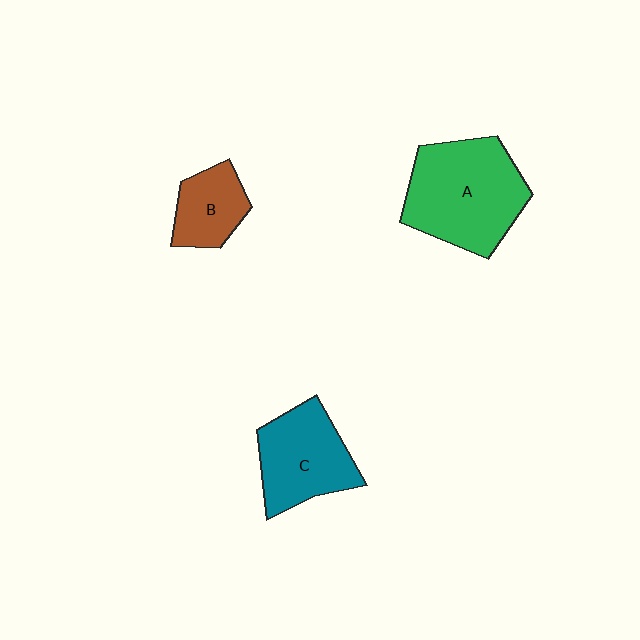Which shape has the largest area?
Shape A (green).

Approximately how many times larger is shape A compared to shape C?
Approximately 1.4 times.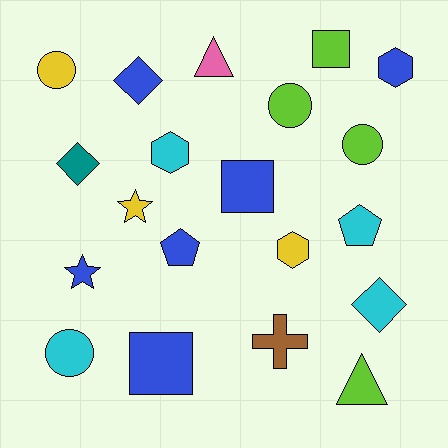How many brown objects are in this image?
There is 1 brown object.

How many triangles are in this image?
There are 2 triangles.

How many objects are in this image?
There are 20 objects.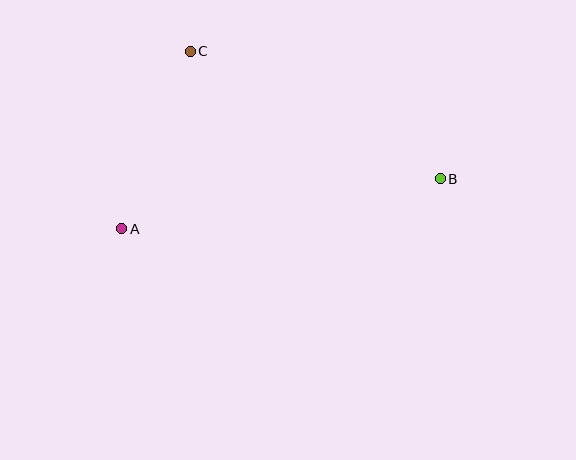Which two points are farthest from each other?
Points A and B are farthest from each other.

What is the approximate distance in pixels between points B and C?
The distance between B and C is approximately 281 pixels.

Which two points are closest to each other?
Points A and C are closest to each other.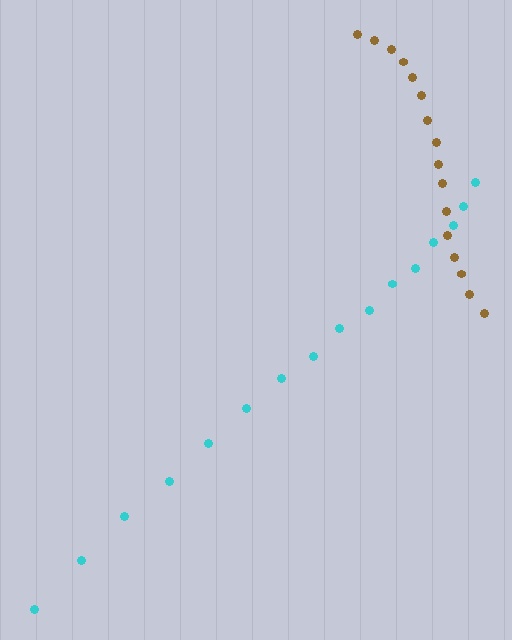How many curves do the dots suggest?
There are 2 distinct paths.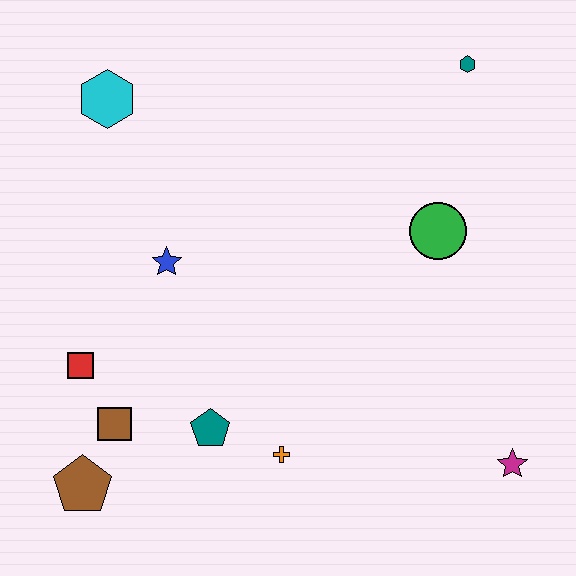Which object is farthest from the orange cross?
The teal hexagon is farthest from the orange cross.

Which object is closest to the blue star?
The red square is closest to the blue star.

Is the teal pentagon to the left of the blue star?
No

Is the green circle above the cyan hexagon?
No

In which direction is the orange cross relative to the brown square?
The orange cross is to the right of the brown square.